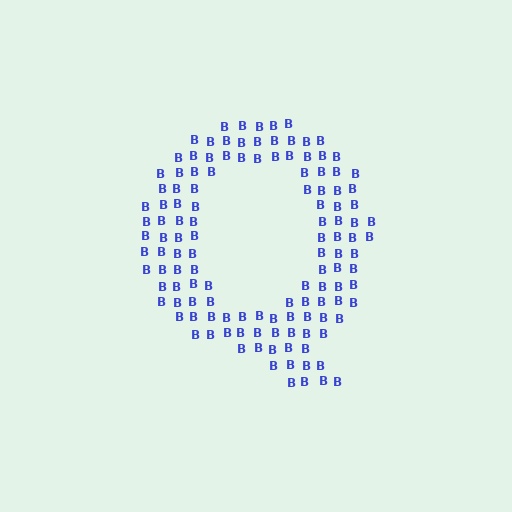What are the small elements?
The small elements are letter B's.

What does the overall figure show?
The overall figure shows the letter Q.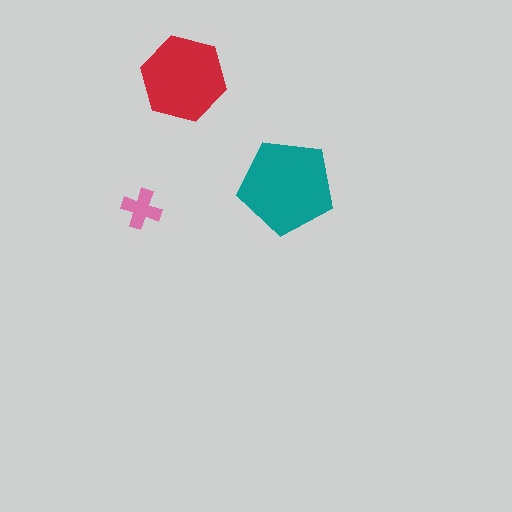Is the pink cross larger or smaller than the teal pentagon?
Smaller.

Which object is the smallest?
The pink cross.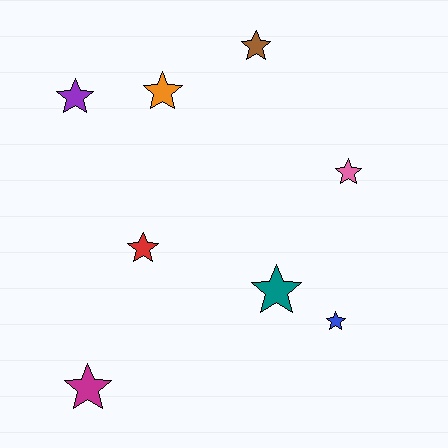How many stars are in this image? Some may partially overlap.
There are 8 stars.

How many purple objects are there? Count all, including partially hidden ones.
There is 1 purple object.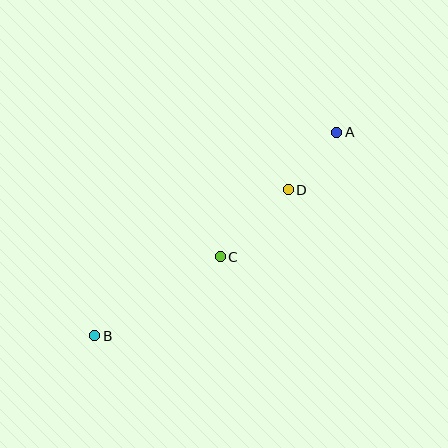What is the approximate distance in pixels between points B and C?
The distance between B and C is approximately 148 pixels.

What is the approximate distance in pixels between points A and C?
The distance between A and C is approximately 170 pixels.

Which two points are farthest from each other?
Points A and B are farthest from each other.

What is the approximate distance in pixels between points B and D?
The distance between B and D is approximately 242 pixels.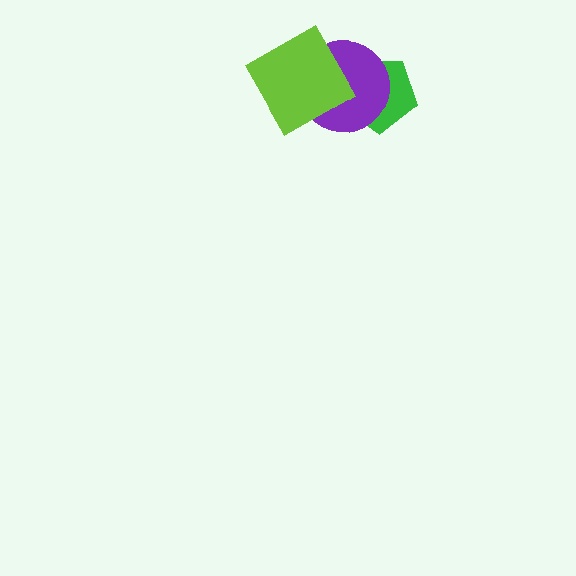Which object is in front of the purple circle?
The lime square is in front of the purple circle.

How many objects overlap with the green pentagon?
1 object overlaps with the green pentagon.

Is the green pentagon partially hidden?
Yes, it is partially covered by another shape.